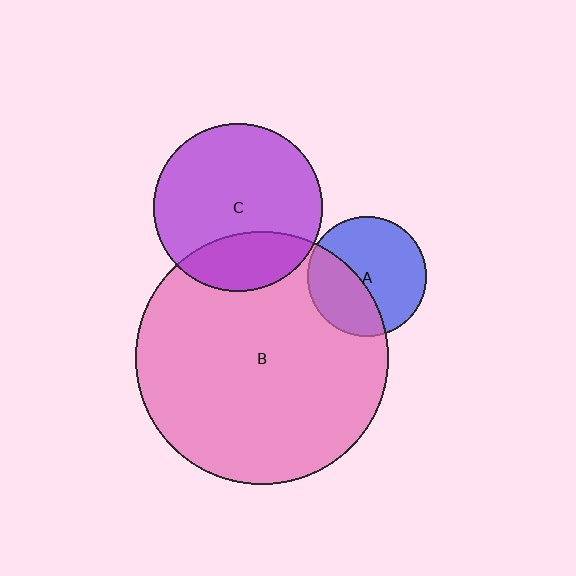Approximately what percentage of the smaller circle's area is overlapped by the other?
Approximately 25%.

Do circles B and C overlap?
Yes.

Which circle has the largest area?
Circle B (pink).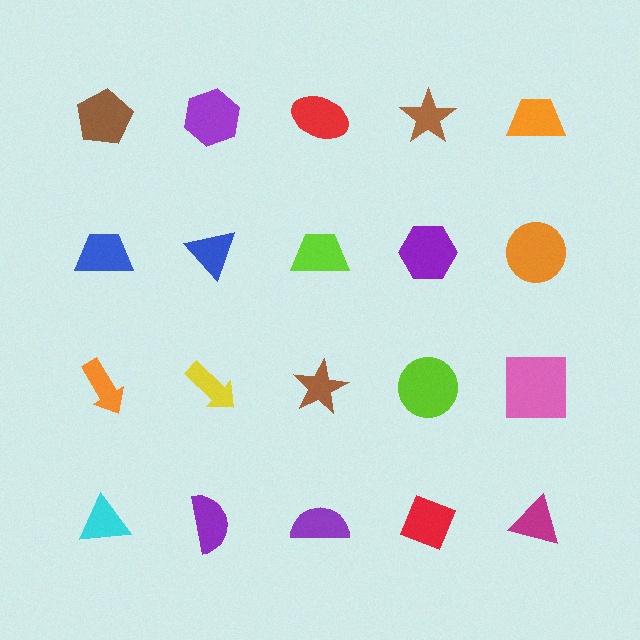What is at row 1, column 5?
An orange trapezoid.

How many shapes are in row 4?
5 shapes.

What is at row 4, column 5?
A magenta triangle.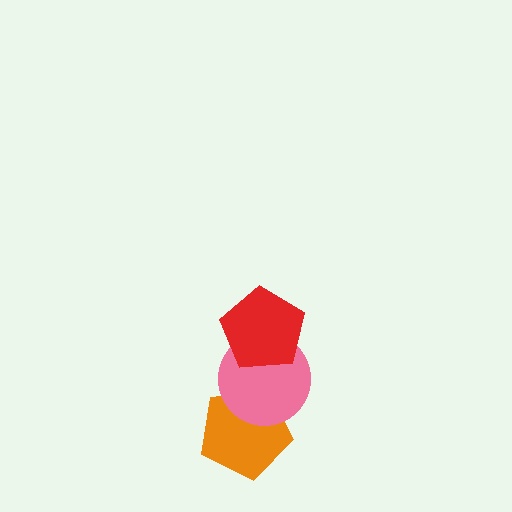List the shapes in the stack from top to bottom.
From top to bottom: the red pentagon, the pink circle, the orange pentagon.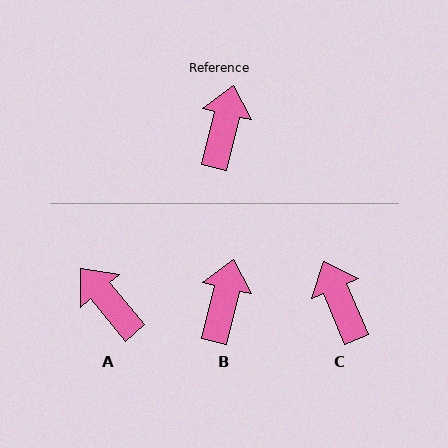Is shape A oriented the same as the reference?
No, it is off by about 53 degrees.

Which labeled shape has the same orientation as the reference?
B.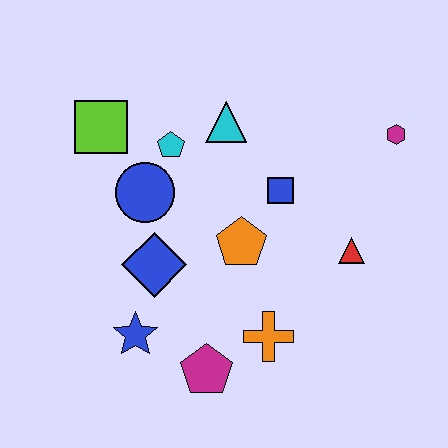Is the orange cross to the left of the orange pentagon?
No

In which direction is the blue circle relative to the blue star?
The blue circle is above the blue star.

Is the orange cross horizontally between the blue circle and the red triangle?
Yes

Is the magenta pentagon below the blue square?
Yes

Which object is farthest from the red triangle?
The lime square is farthest from the red triangle.